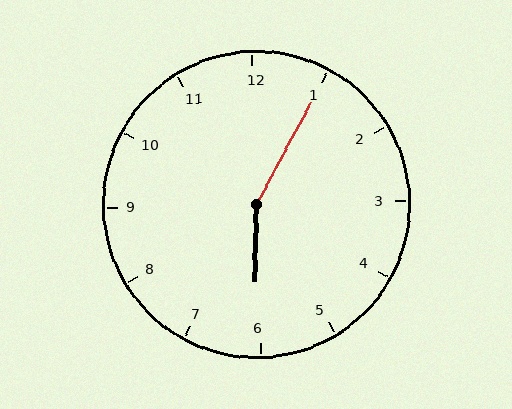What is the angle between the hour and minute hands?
Approximately 152 degrees.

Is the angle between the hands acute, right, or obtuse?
It is obtuse.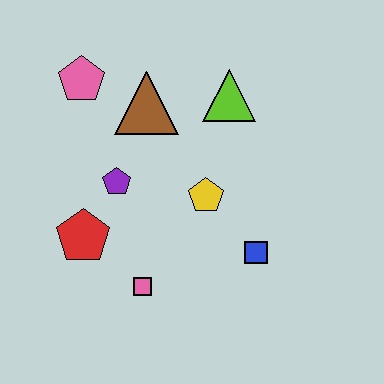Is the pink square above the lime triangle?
No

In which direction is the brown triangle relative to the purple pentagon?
The brown triangle is above the purple pentagon.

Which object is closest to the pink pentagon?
The brown triangle is closest to the pink pentagon.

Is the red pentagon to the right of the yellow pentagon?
No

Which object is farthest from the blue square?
The pink pentagon is farthest from the blue square.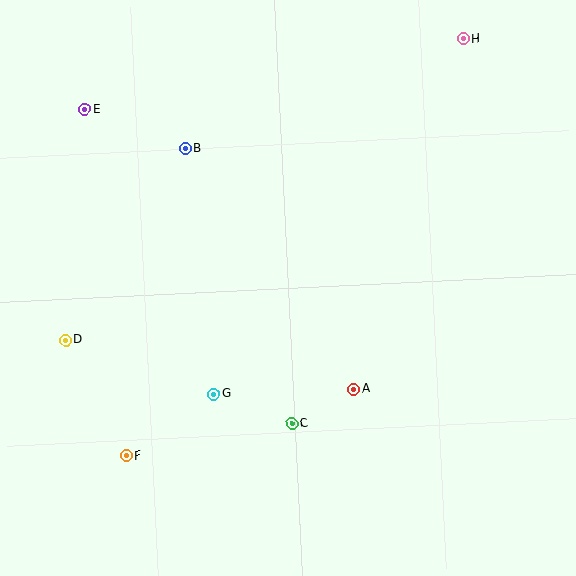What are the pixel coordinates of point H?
Point H is at (463, 39).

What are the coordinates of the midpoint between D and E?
The midpoint between D and E is at (75, 225).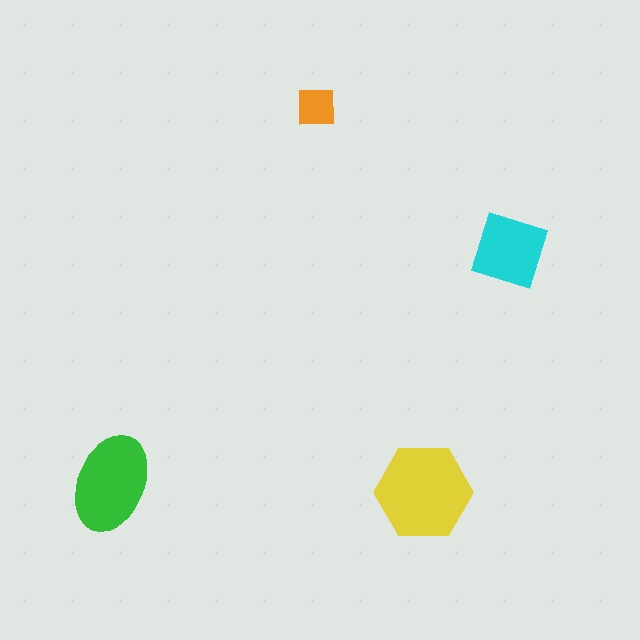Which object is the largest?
The yellow hexagon.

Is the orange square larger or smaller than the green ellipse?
Smaller.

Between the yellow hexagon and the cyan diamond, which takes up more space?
The yellow hexagon.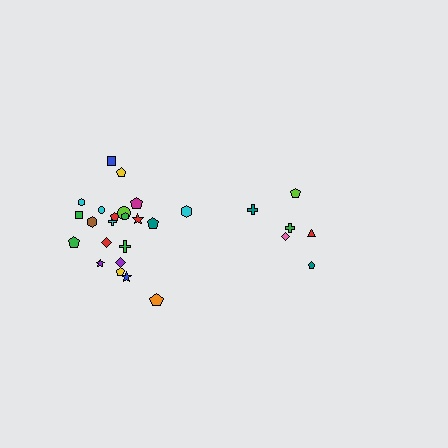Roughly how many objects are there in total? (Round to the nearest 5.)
Roughly 30 objects in total.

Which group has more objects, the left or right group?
The left group.